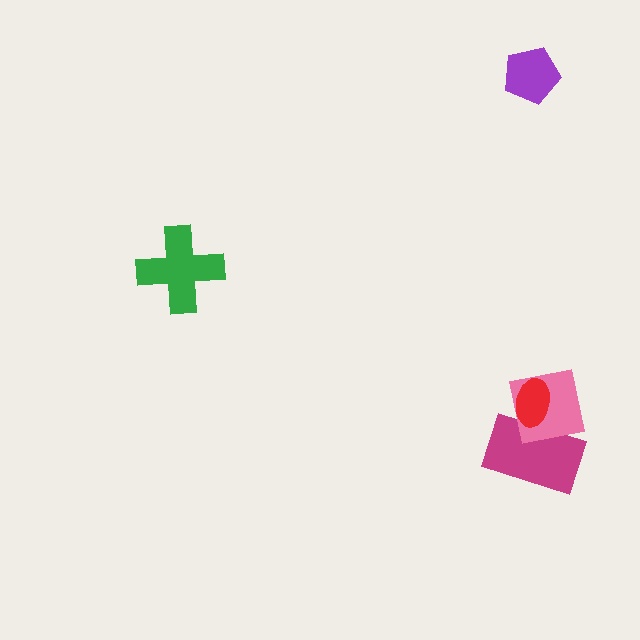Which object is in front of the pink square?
The red ellipse is in front of the pink square.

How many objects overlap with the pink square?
2 objects overlap with the pink square.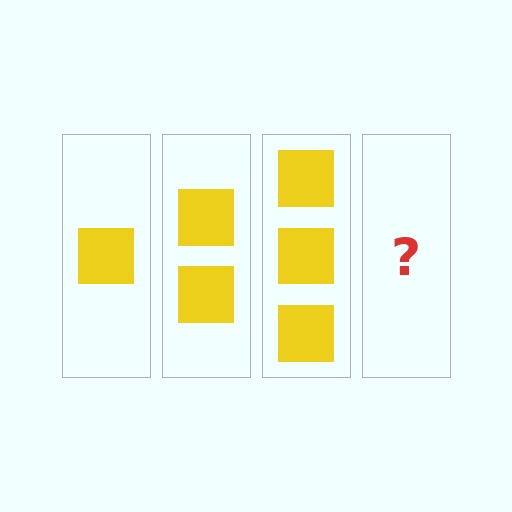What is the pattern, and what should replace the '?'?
The pattern is that each step adds one more square. The '?' should be 4 squares.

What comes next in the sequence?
The next element should be 4 squares.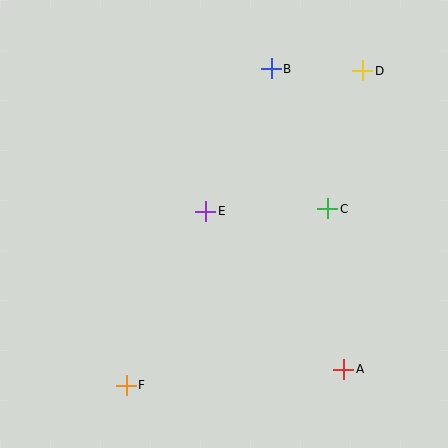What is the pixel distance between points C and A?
The distance between C and A is 161 pixels.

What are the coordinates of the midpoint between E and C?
The midpoint between E and C is at (267, 210).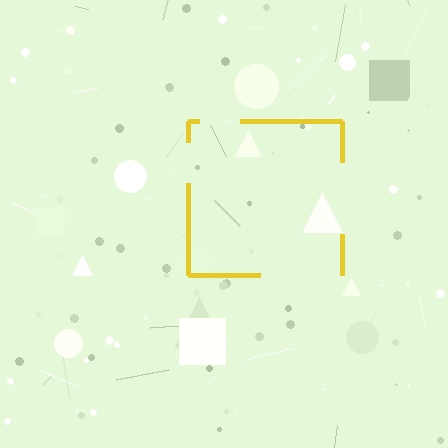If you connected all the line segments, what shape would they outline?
They would outline a square.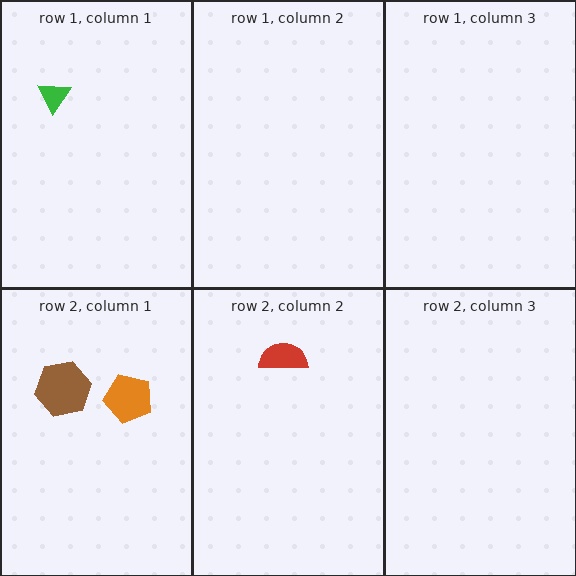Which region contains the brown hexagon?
The row 2, column 1 region.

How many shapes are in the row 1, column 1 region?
1.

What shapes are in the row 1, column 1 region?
The green triangle.